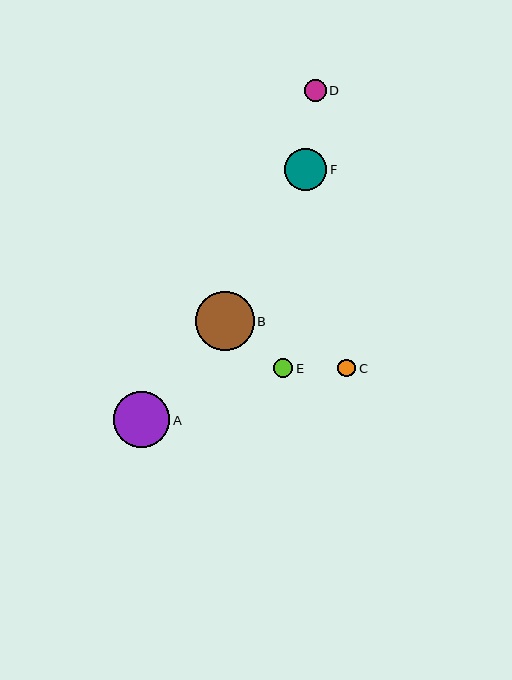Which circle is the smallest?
Circle C is the smallest with a size of approximately 18 pixels.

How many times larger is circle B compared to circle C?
Circle B is approximately 3.3 times the size of circle C.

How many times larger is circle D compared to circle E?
Circle D is approximately 1.1 times the size of circle E.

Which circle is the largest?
Circle B is the largest with a size of approximately 59 pixels.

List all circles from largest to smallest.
From largest to smallest: B, A, F, D, E, C.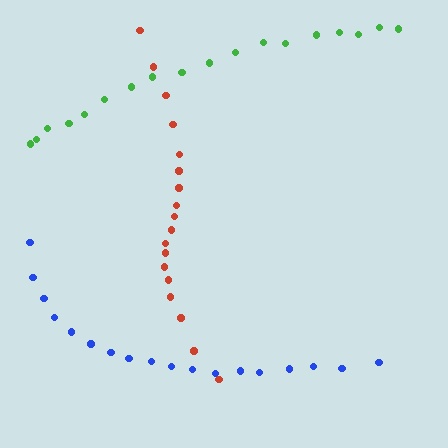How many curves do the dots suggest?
There are 3 distinct paths.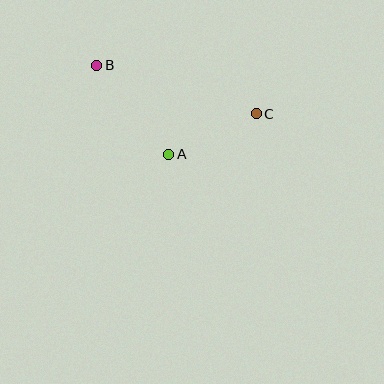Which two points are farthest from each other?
Points B and C are farthest from each other.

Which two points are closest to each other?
Points A and C are closest to each other.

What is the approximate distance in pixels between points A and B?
The distance between A and B is approximately 114 pixels.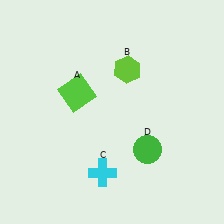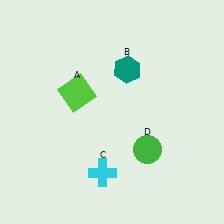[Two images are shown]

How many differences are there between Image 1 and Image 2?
There is 1 difference between the two images.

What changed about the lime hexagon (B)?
In Image 1, B is lime. In Image 2, it changed to teal.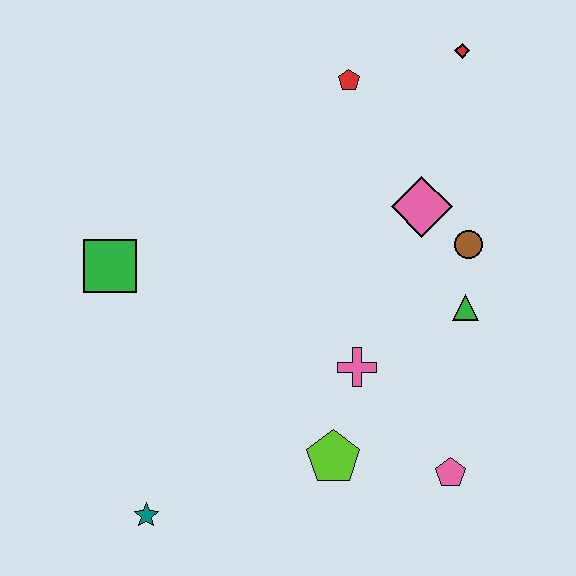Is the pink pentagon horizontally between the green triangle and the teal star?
Yes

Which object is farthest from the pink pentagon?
The red diamond is farthest from the pink pentagon.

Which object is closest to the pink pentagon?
The lime pentagon is closest to the pink pentagon.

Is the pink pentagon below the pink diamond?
Yes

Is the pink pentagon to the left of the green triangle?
Yes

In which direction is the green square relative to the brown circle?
The green square is to the left of the brown circle.